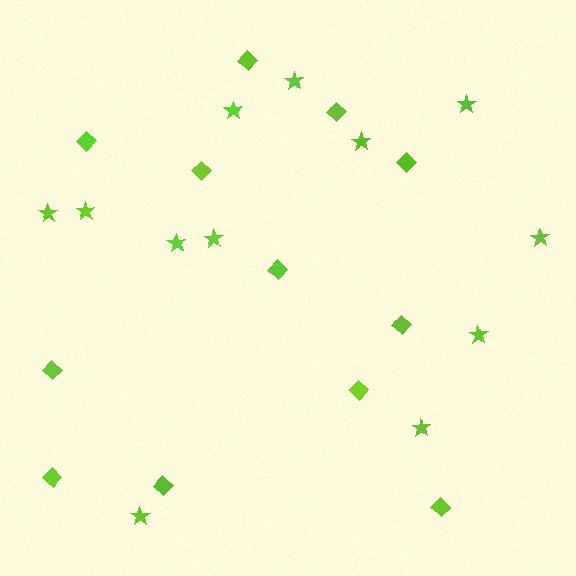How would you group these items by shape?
There are 2 groups: one group of stars (12) and one group of diamonds (12).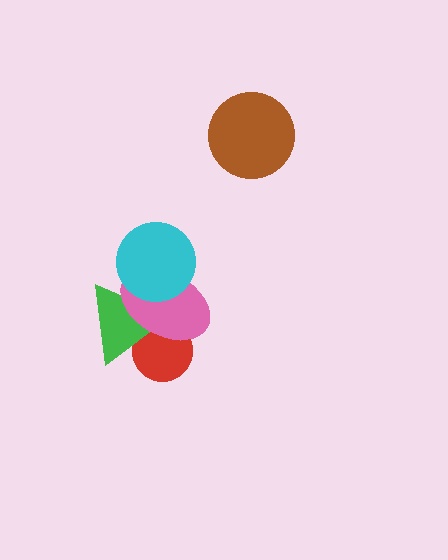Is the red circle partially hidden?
Yes, it is partially covered by another shape.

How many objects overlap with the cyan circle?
2 objects overlap with the cyan circle.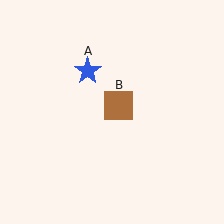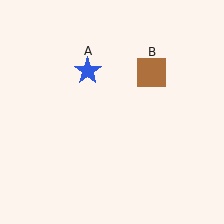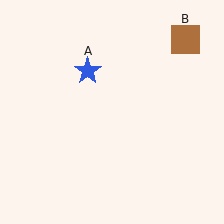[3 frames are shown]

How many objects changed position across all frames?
1 object changed position: brown square (object B).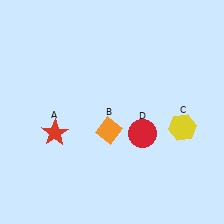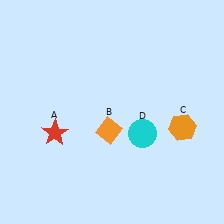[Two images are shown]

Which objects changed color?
C changed from yellow to orange. D changed from red to cyan.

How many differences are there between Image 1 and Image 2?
There are 2 differences between the two images.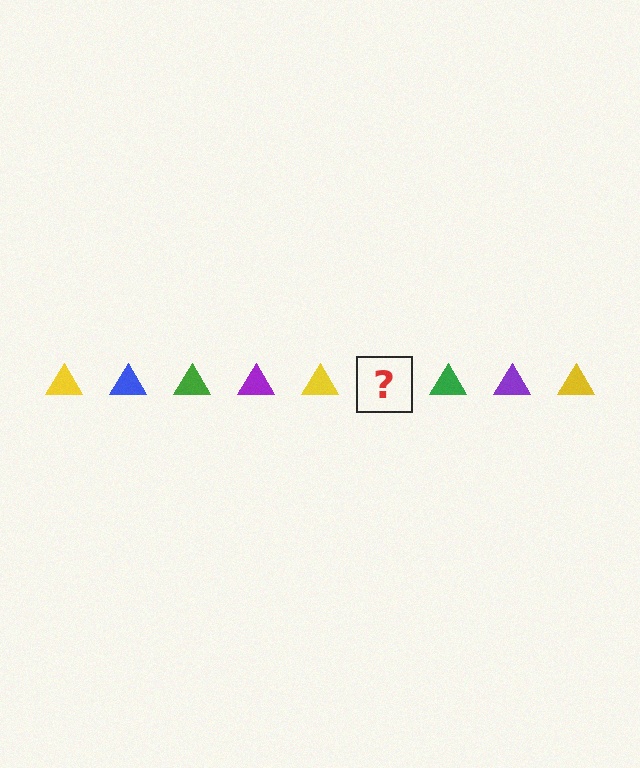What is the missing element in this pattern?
The missing element is a blue triangle.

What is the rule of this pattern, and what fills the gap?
The rule is that the pattern cycles through yellow, blue, green, purple triangles. The gap should be filled with a blue triangle.